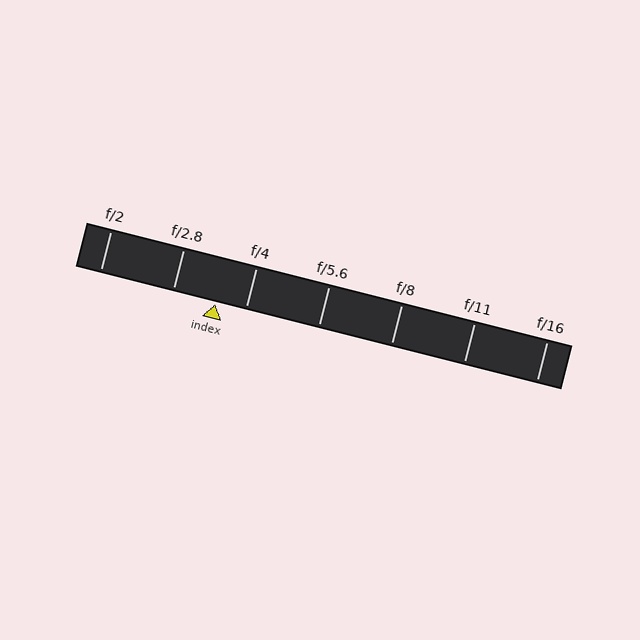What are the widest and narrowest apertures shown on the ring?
The widest aperture shown is f/2 and the narrowest is f/16.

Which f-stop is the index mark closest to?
The index mark is closest to f/4.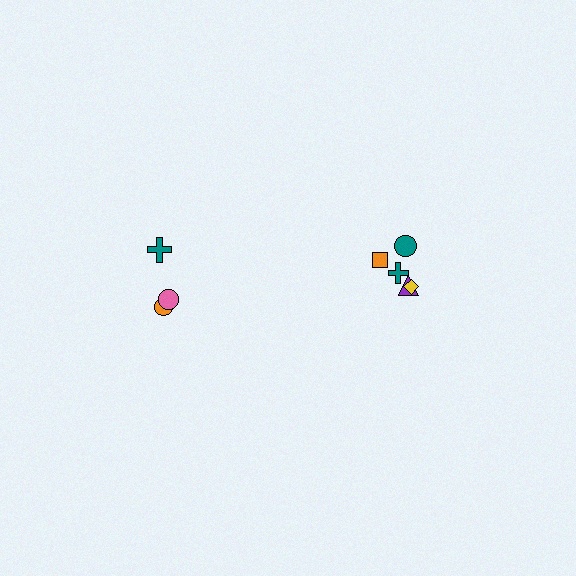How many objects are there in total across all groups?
There are 8 objects.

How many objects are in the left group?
There are 3 objects.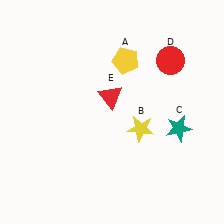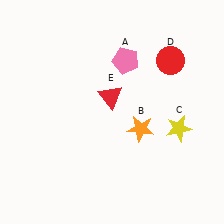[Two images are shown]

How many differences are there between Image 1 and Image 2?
There are 3 differences between the two images.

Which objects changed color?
A changed from yellow to pink. B changed from yellow to orange. C changed from teal to yellow.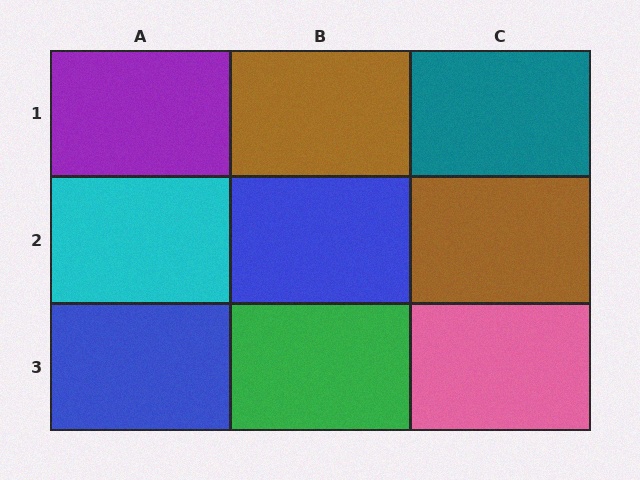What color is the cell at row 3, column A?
Blue.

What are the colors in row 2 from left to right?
Cyan, blue, brown.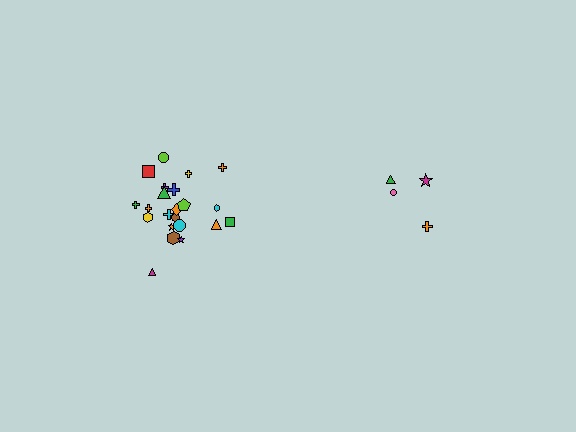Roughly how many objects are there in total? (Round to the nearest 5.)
Roughly 25 objects in total.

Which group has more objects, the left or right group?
The left group.